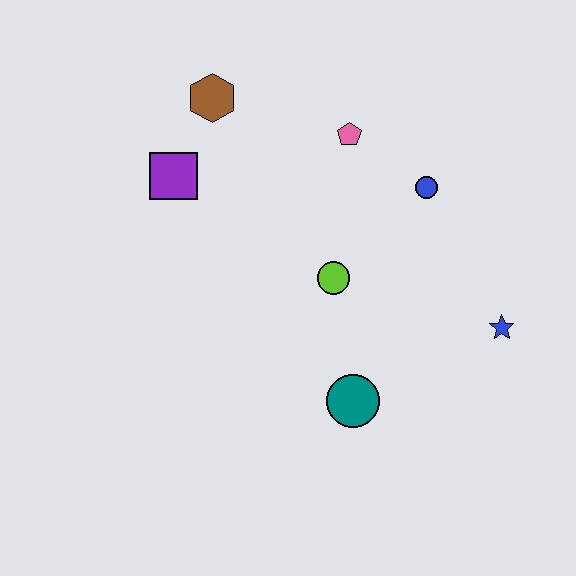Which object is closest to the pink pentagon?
The blue circle is closest to the pink pentagon.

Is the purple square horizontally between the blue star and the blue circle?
No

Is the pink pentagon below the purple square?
No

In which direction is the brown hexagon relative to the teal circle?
The brown hexagon is above the teal circle.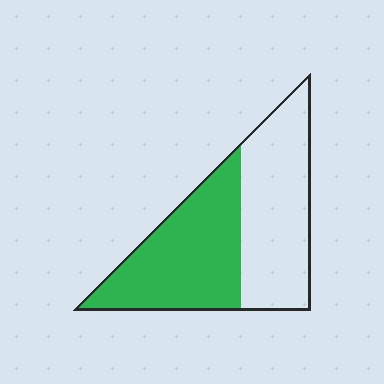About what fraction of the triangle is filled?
About one half (1/2).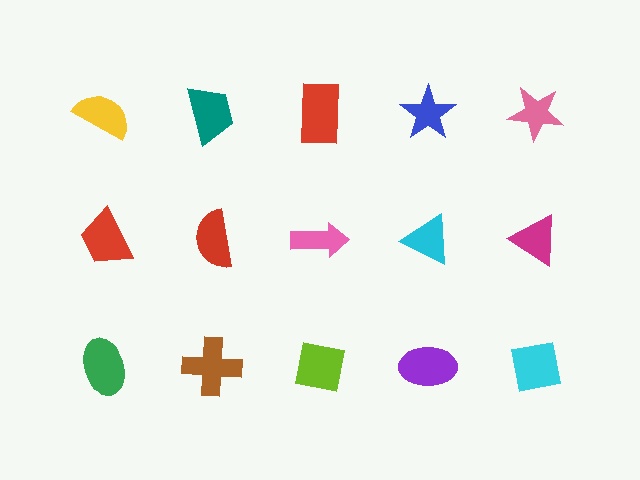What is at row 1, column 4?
A blue star.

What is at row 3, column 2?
A brown cross.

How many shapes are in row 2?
5 shapes.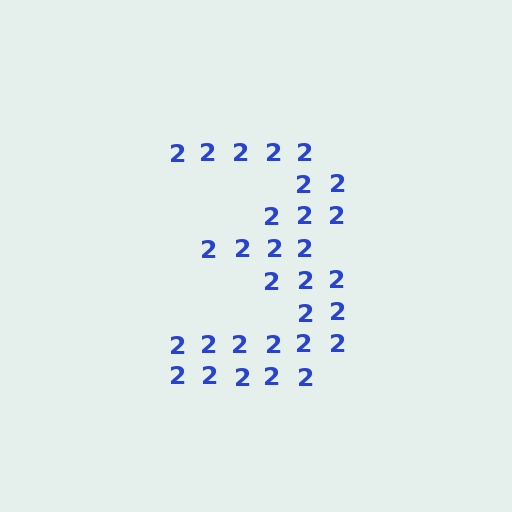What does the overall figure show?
The overall figure shows the digit 3.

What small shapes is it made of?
It is made of small digit 2's.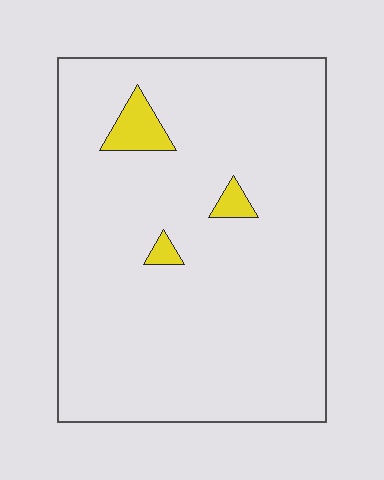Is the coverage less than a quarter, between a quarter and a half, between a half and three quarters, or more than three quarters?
Less than a quarter.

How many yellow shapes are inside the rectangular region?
3.